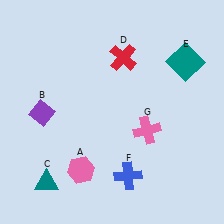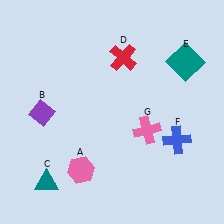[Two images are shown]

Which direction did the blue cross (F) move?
The blue cross (F) moved right.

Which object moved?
The blue cross (F) moved right.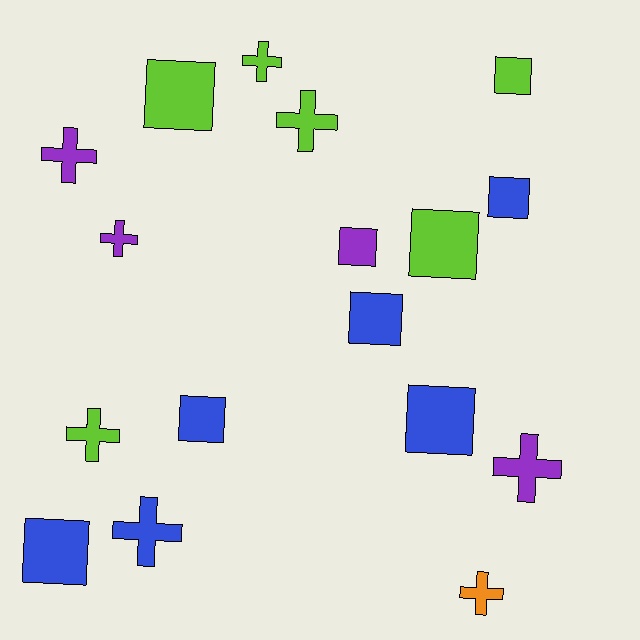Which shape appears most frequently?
Square, with 9 objects.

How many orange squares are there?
There are no orange squares.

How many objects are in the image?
There are 17 objects.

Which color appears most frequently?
Blue, with 6 objects.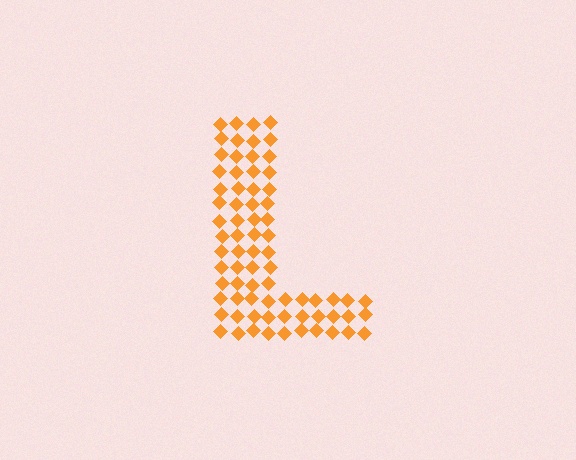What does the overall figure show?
The overall figure shows the letter L.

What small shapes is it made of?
It is made of small diamonds.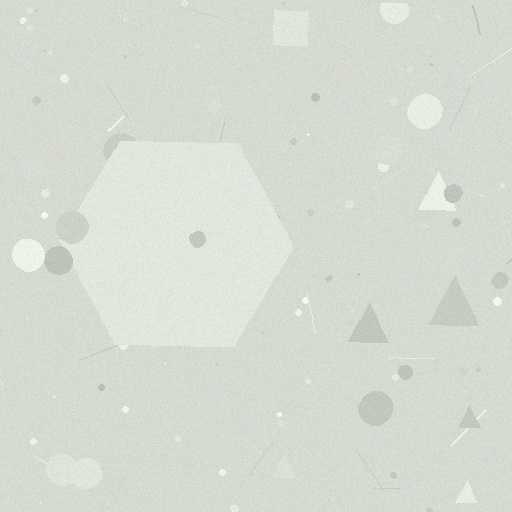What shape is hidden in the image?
A hexagon is hidden in the image.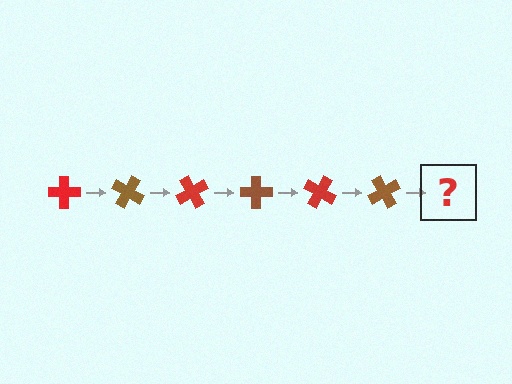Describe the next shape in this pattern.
It should be a red cross, rotated 180 degrees from the start.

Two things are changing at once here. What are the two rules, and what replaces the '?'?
The two rules are that it rotates 30 degrees each step and the color cycles through red and brown. The '?' should be a red cross, rotated 180 degrees from the start.